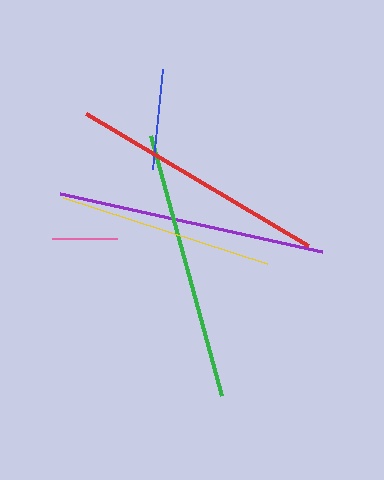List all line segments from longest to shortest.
From longest to shortest: purple, green, red, yellow, blue, pink.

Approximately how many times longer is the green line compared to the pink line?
The green line is approximately 4.1 times the length of the pink line.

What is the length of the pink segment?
The pink segment is approximately 65 pixels long.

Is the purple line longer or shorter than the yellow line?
The purple line is longer than the yellow line.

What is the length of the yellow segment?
The yellow segment is approximately 214 pixels long.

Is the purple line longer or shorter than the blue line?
The purple line is longer than the blue line.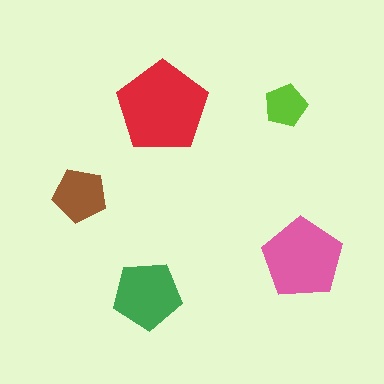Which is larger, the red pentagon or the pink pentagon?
The red one.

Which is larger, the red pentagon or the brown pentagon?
The red one.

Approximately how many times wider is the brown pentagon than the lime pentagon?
About 1.5 times wider.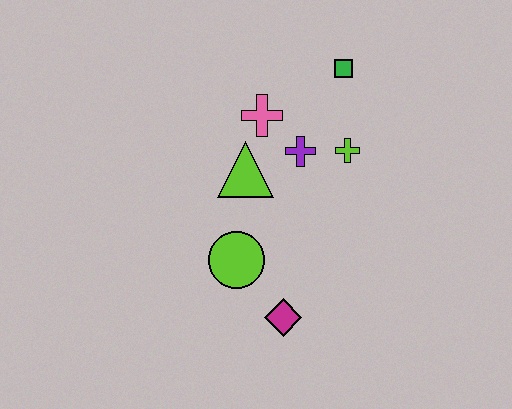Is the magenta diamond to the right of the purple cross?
No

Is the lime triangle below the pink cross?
Yes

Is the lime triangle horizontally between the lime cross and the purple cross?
No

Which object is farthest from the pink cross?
The magenta diamond is farthest from the pink cross.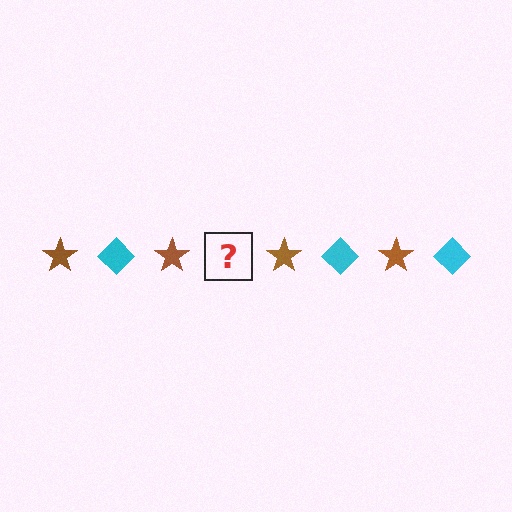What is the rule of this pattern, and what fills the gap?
The rule is that the pattern alternates between brown star and cyan diamond. The gap should be filled with a cyan diamond.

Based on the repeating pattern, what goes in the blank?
The blank should be a cyan diamond.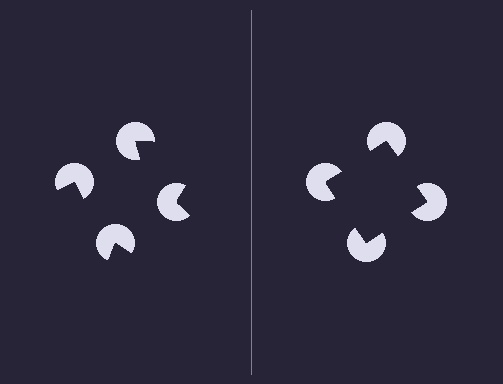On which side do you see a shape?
An illusory square appears on the right side. On the left side the wedge cuts are rotated, so no coherent shape forms.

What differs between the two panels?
The pac-man discs are positioned identically on both sides; only the wedge orientations differ. On the right they align to a square; on the left they are misaligned.